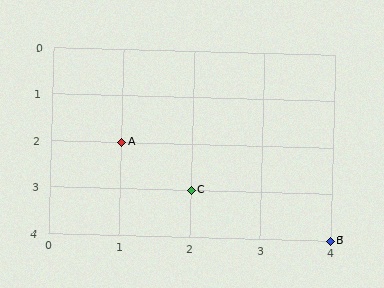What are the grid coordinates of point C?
Point C is at grid coordinates (2, 3).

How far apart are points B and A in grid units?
Points B and A are 3 columns and 2 rows apart (about 3.6 grid units diagonally).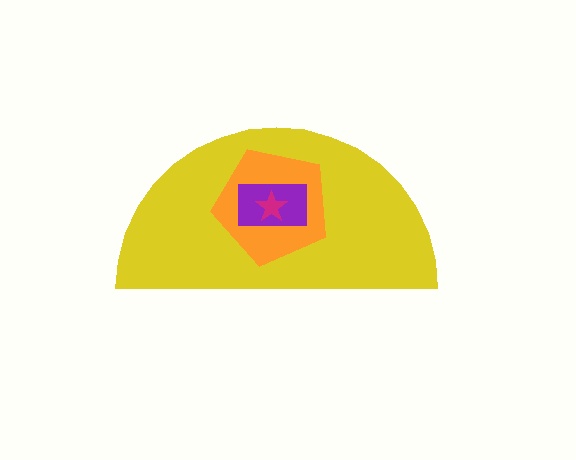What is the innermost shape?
The magenta star.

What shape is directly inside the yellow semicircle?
The orange pentagon.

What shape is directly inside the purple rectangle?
The magenta star.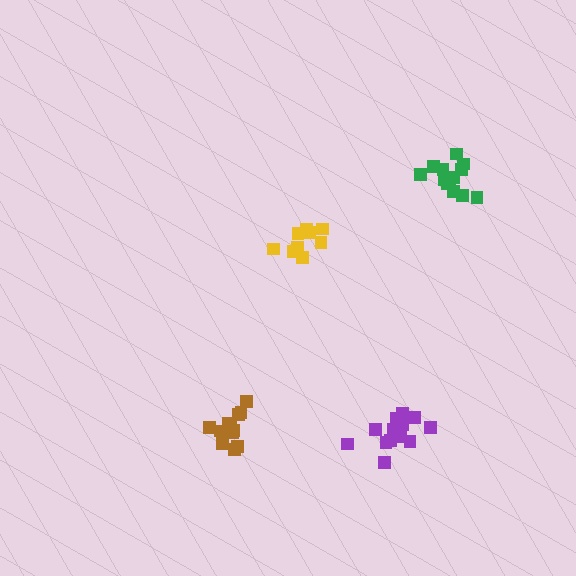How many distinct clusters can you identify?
There are 4 distinct clusters.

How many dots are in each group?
Group 1: 14 dots, Group 2: 9 dots, Group 3: 13 dots, Group 4: 13 dots (49 total).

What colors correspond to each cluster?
The clusters are colored: green, yellow, purple, brown.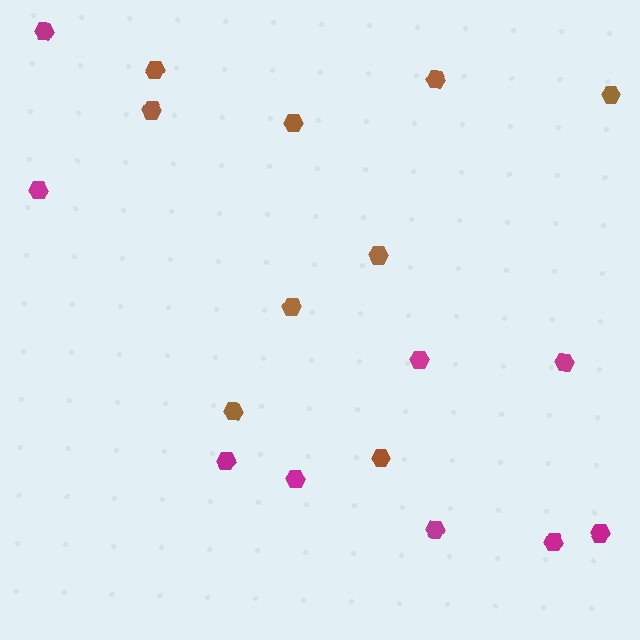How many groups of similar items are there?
There are 2 groups: one group of brown hexagons (9) and one group of magenta hexagons (9).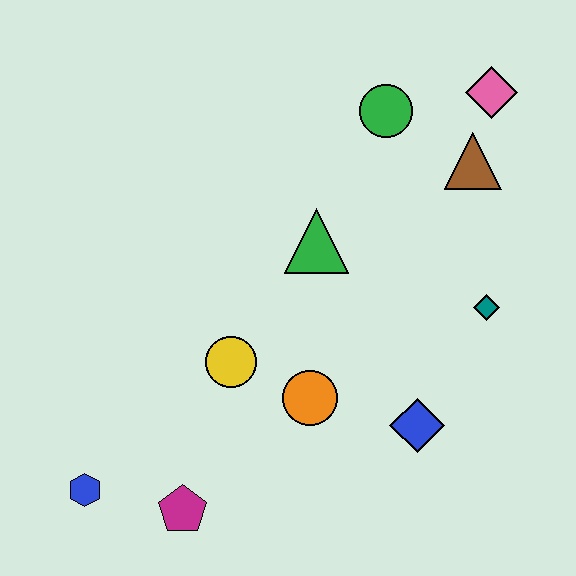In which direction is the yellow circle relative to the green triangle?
The yellow circle is below the green triangle.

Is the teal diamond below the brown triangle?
Yes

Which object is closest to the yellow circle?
The orange circle is closest to the yellow circle.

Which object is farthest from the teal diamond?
The blue hexagon is farthest from the teal diamond.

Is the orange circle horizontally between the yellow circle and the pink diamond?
Yes